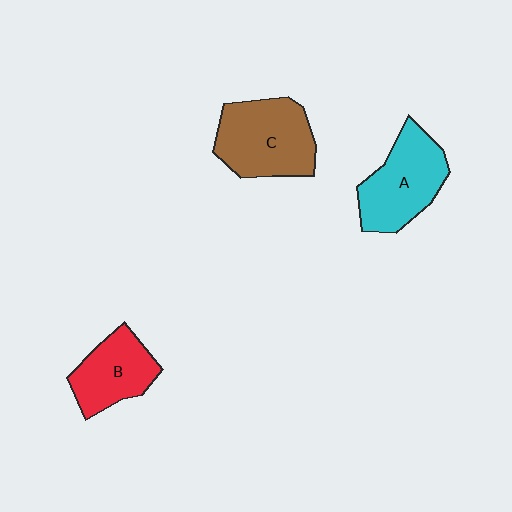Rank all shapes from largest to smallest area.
From largest to smallest: C (brown), A (cyan), B (red).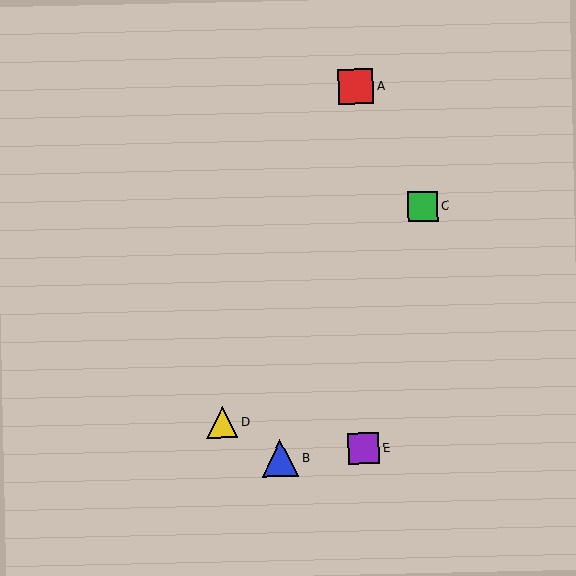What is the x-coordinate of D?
Object D is at x≈222.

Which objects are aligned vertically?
Objects A, E are aligned vertically.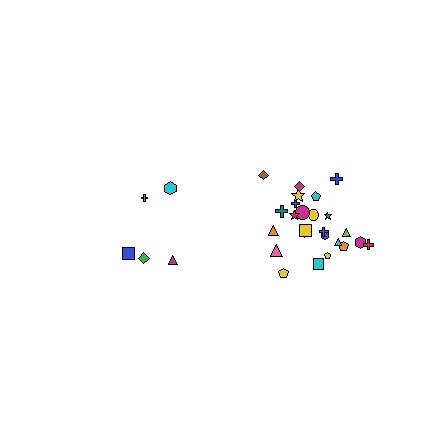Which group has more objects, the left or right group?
The right group.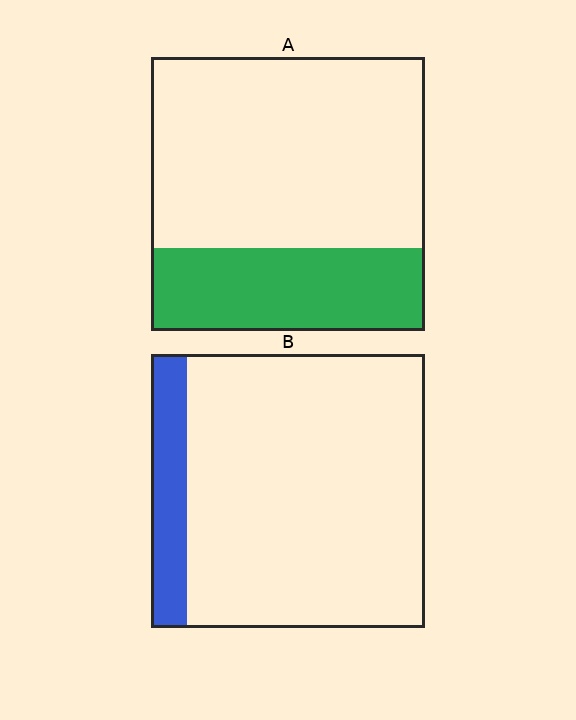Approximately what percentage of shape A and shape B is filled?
A is approximately 30% and B is approximately 15%.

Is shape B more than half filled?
No.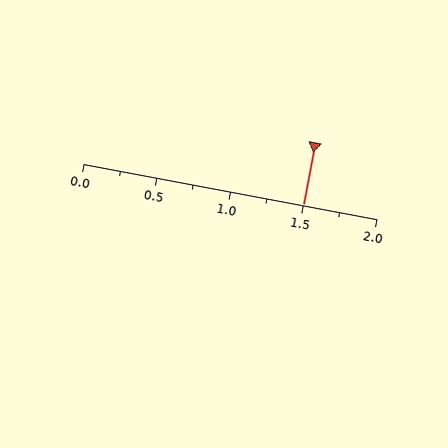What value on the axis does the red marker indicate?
The marker indicates approximately 1.5.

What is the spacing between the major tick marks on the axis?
The major ticks are spaced 0.5 apart.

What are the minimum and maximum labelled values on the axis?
The axis runs from 0.0 to 2.0.